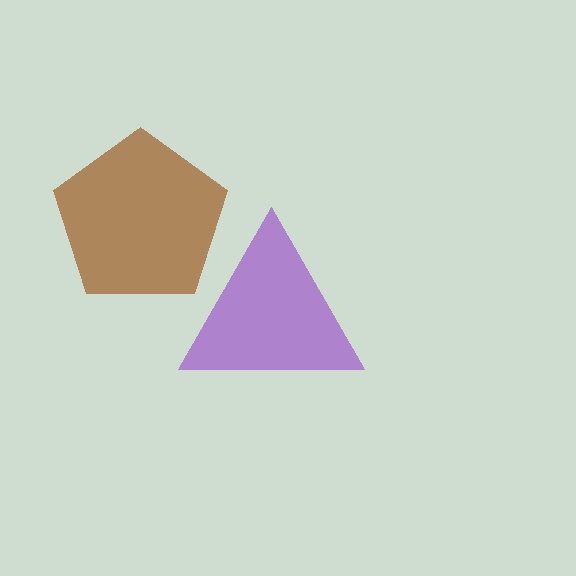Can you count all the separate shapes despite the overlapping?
Yes, there are 2 separate shapes.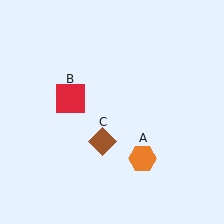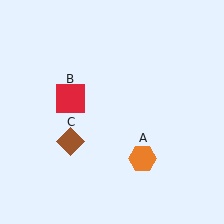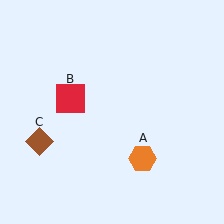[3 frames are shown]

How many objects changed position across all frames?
1 object changed position: brown diamond (object C).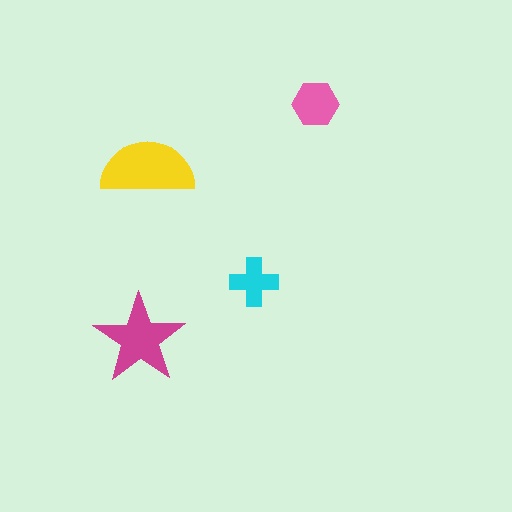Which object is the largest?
The yellow semicircle.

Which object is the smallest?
The cyan cross.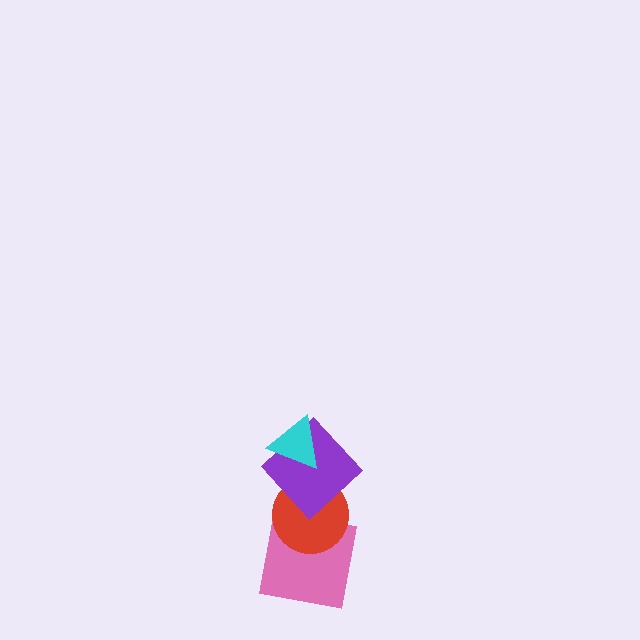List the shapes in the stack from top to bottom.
From top to bottom: the cyan triangle, the purple diamond, the red circle, the pink square.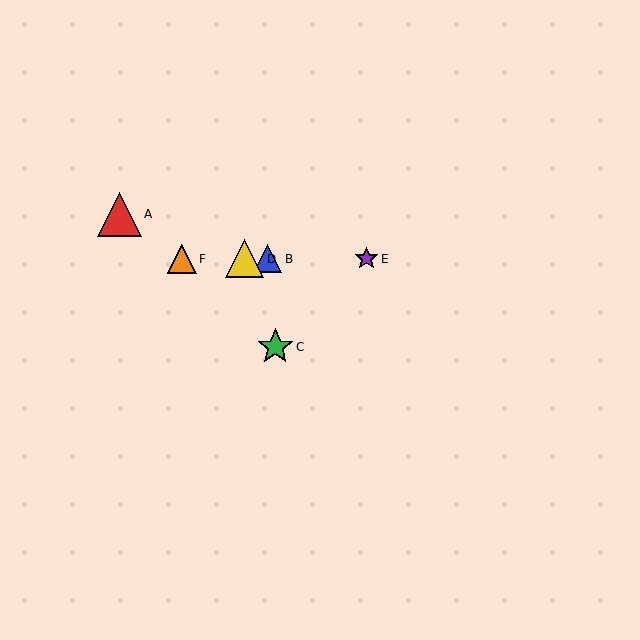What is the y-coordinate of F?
Object F is at y≈259.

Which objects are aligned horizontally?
Objects B, D, E, F are aligned horizontally.